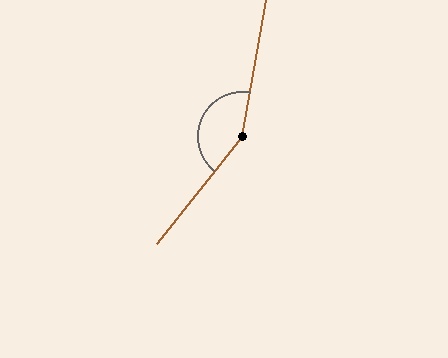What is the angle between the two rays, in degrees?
Approximately 152 degrees.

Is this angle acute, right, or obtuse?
It is obtuse.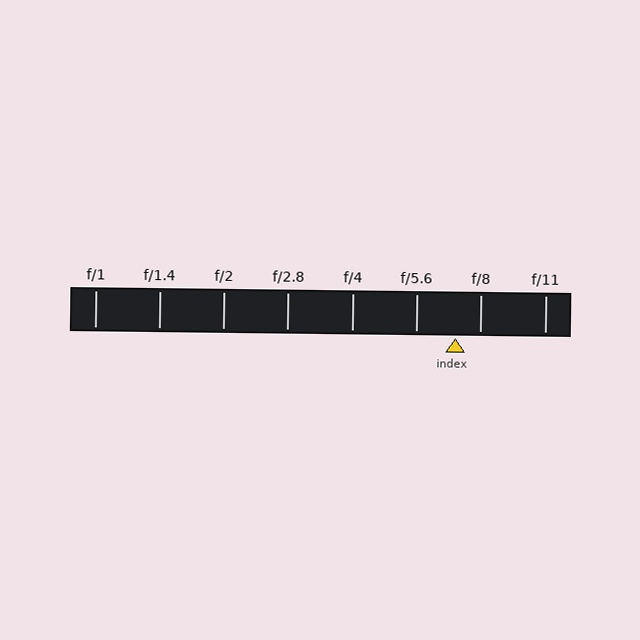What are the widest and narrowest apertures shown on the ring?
The widest aperture shown is f/1 and the narrowest is f/11.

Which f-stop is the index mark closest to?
The index mark is closest to f/8.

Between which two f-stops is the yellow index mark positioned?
The index mark is between f/5.6 and f/8.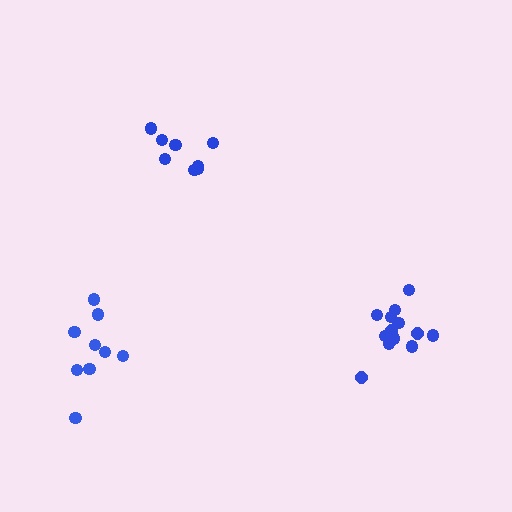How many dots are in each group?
Group 1: 8 dots, Group 2: 13 dots, Group 3: 9 dots (30 total).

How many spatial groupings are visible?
There are 3 spatial groupings.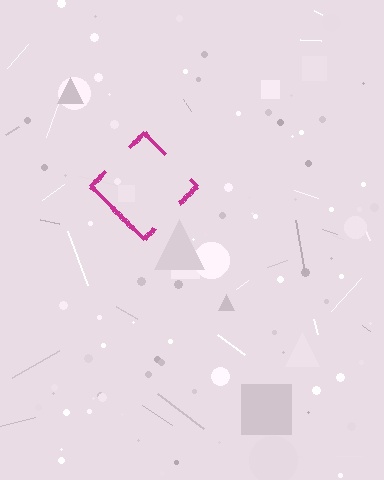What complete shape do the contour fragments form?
The contour fragments form a diamond.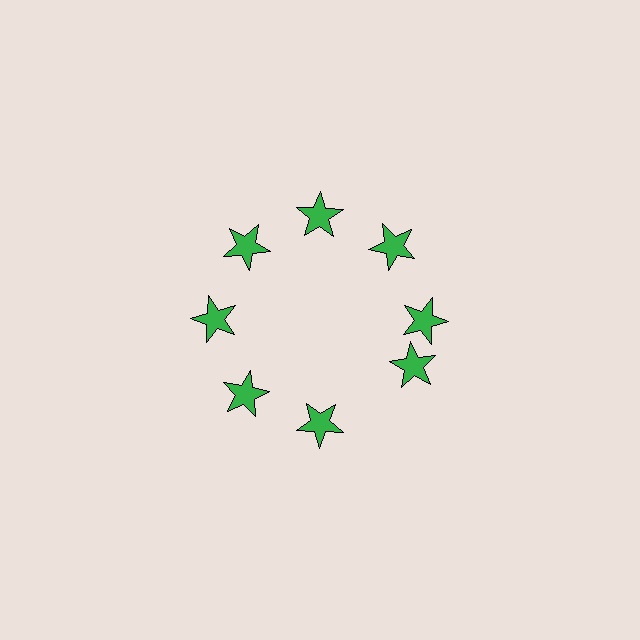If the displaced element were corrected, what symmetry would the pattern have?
It would have 8-fold rotational symmetry — the pattern would map onto itself every 45 degrees.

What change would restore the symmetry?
The symmetry would be restored by rotating it back into even spacing with its neighbors so that all 8 stars sit at equal angles and equal distance from the center.